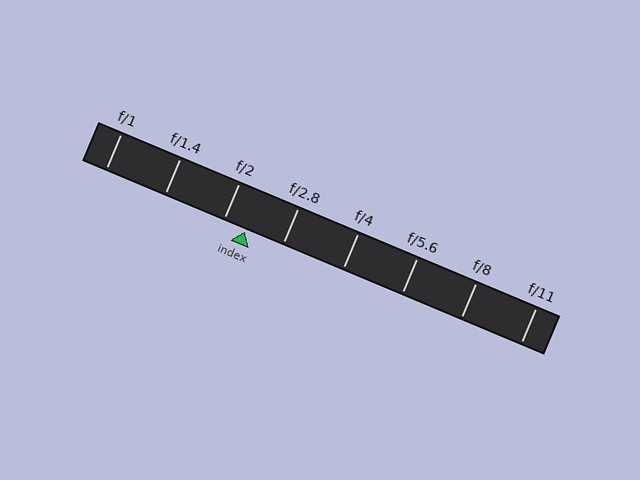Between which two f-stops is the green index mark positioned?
The index mark is between f/2 and f/2.8.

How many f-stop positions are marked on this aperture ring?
There are 8 f-stop positions marked.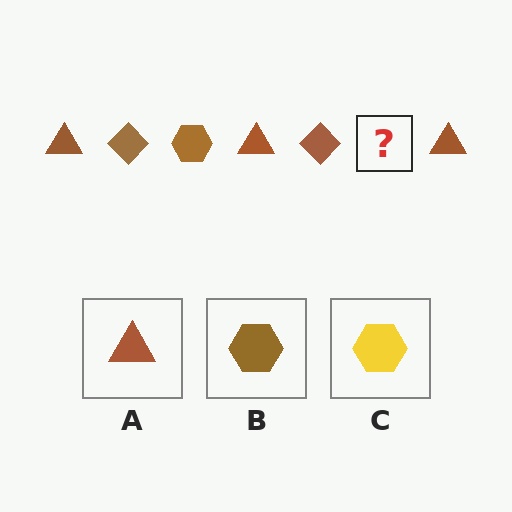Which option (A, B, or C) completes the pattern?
B.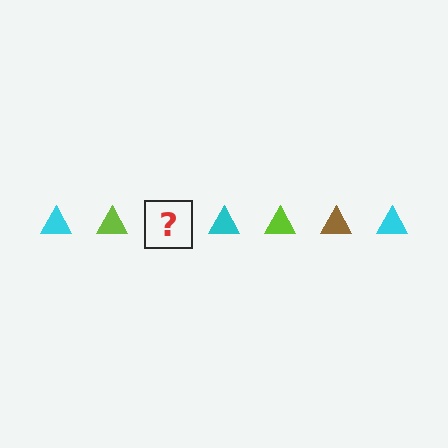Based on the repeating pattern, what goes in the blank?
The blank should be a brown triangle.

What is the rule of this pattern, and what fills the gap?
The rule is that the pattern cycles through cyan, lime, brown triangles. The gap should be filled with a brown triangle.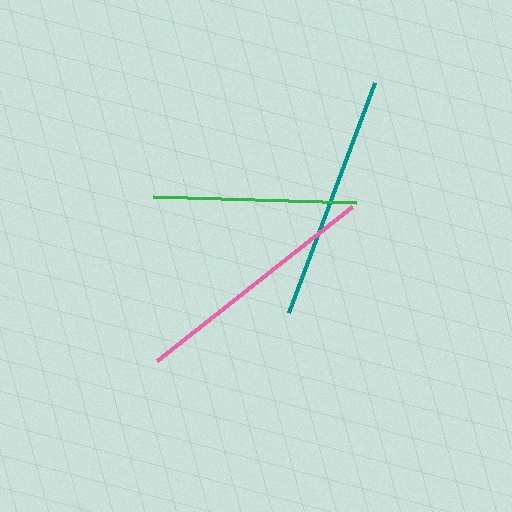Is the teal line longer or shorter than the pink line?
The pink line is longer than the teal line.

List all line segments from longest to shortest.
From longest to shortest: pink, teal, green.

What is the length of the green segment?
The green segment is approximately 203 pixels long.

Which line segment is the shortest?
The green line is the shortest at approximately 203 pixels.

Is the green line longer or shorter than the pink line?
The pink line is longer than the green line.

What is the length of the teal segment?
The teal segment is approximately 245 pixels long.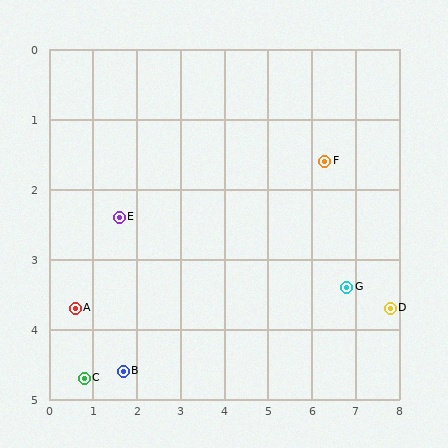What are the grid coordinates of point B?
Point B is at approximately (1.7, 4.6).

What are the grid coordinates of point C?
Point C is at approximately (0.8, 4.7).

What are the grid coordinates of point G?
Point G is at approximately (6.8, 3.4).